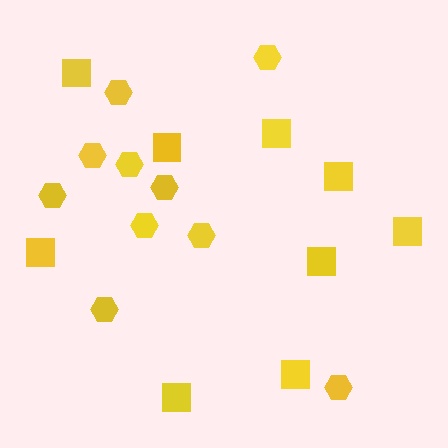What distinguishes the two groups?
There are 2 groups: one group of squares (9) and one group of hexagons (10).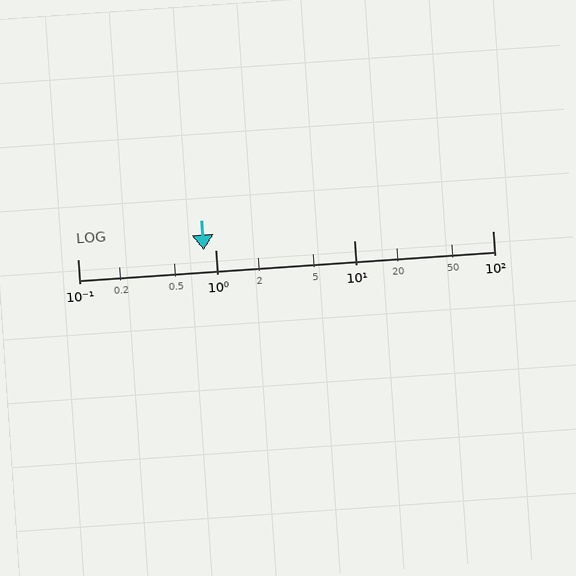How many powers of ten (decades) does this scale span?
The scale spans 3 decades, from 0.1 to 100.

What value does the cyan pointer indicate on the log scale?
The pointer indicates approximately 0.82.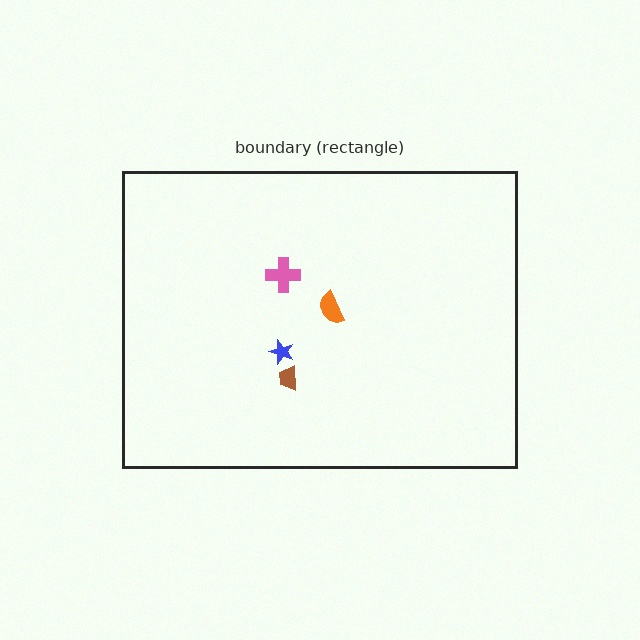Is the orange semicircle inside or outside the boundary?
Inside.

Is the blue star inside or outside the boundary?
Inside.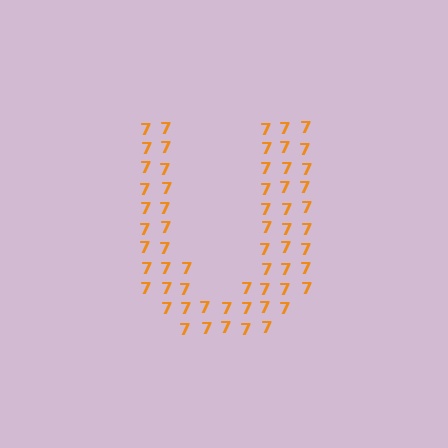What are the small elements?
The small elements are digit 7's.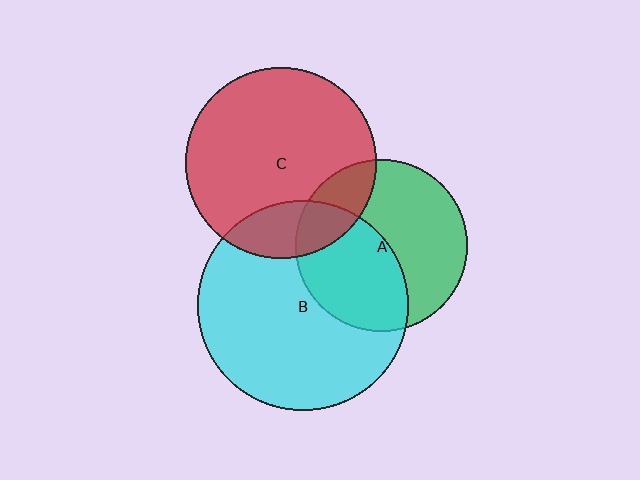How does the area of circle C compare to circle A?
Approximately 1.2 times.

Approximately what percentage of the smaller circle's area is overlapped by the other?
Approximately 20%.